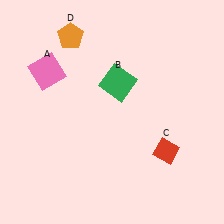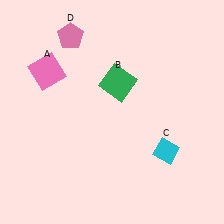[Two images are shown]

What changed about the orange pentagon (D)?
In Image 1, D is orange. In Image 2, it changed to pink.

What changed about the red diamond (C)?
In Image 1, C is red. In Image 2, it changed to cyan.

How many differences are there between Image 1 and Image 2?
There are 2 differences between the two images.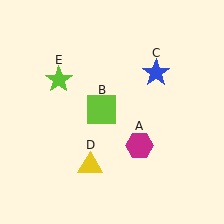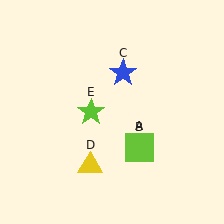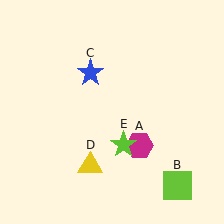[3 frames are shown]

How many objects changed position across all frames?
3 objects changed position: lime square (object B), blue star (object C), lime star (object E).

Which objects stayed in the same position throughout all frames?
Magenta hexagon (object A) and yellow triangle (object D) remained stationary.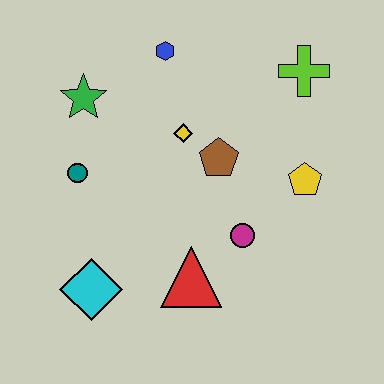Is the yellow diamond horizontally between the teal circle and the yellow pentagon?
Yes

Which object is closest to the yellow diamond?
The brown pentagon is closest to the yellow diamond.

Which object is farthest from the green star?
The yellow pentagon is farthest from the green star.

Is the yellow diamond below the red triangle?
No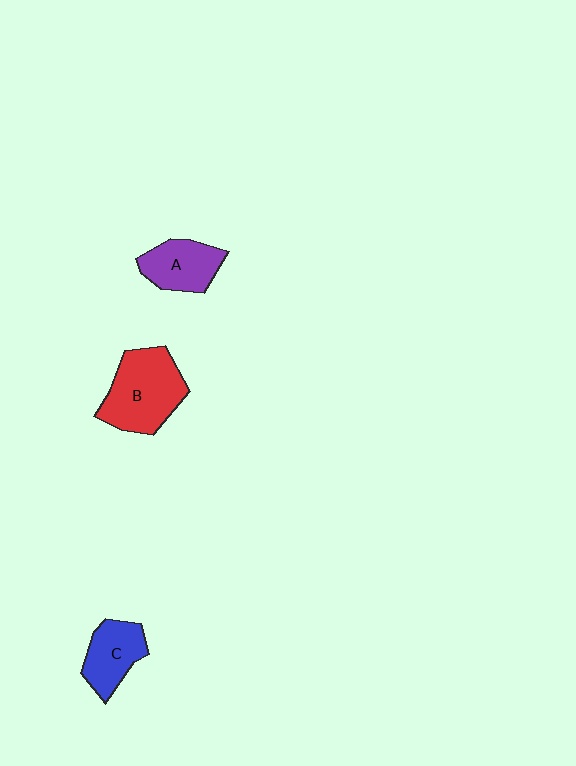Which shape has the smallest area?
Shape C (blue).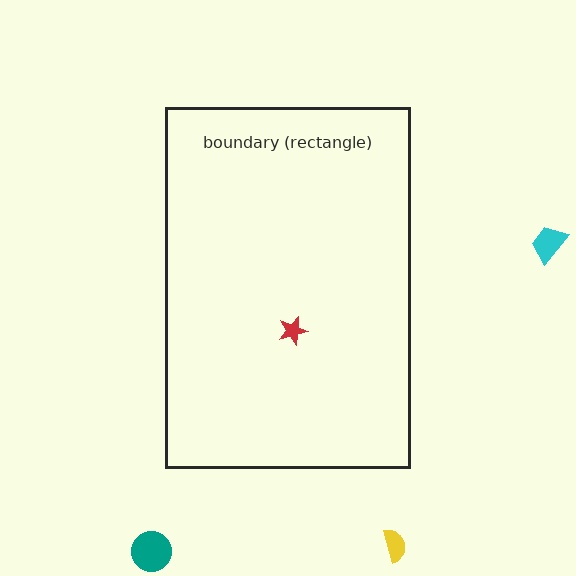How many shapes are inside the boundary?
1 inside, 3 outside.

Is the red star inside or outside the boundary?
Inside.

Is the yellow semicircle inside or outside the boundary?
Outside.